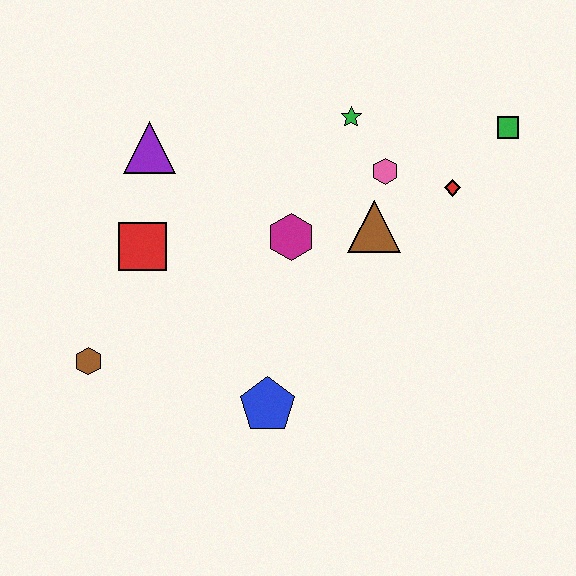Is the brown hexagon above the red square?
No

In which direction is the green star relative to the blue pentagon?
The green star is above the blue pentagon.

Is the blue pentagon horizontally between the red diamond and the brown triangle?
No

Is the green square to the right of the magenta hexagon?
Yes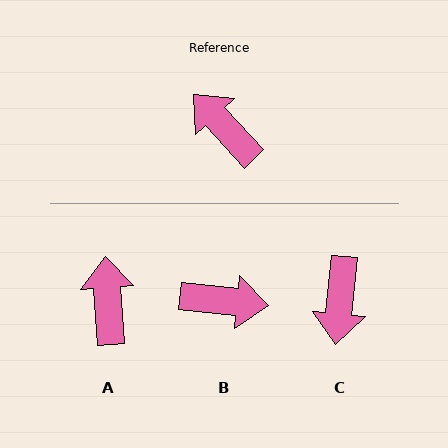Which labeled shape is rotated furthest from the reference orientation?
B, about 139 degrees away.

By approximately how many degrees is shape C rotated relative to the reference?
Approximately 132 degrees counter-clockwise.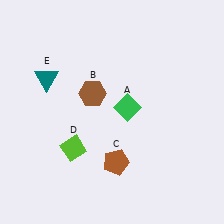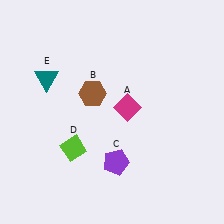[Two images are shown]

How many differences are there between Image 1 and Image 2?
There are 2 differences between the two images.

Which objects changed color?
A changed from green to magenta. C changed from brown to purple.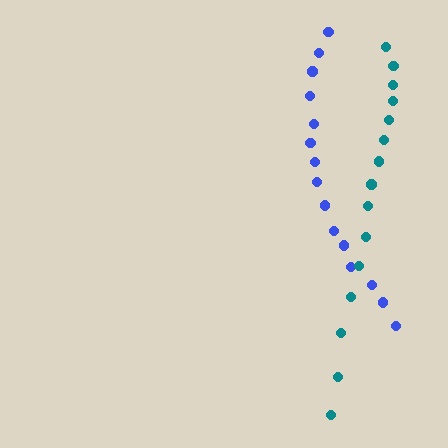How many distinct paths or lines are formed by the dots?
There are 2 distinct paths.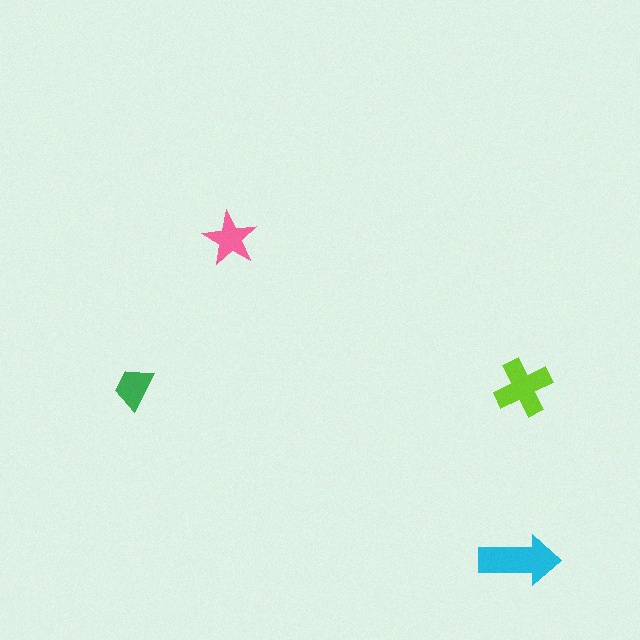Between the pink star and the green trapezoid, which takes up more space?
The pink star.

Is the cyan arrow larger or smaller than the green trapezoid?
Larger.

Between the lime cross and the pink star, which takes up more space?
The lime cross.